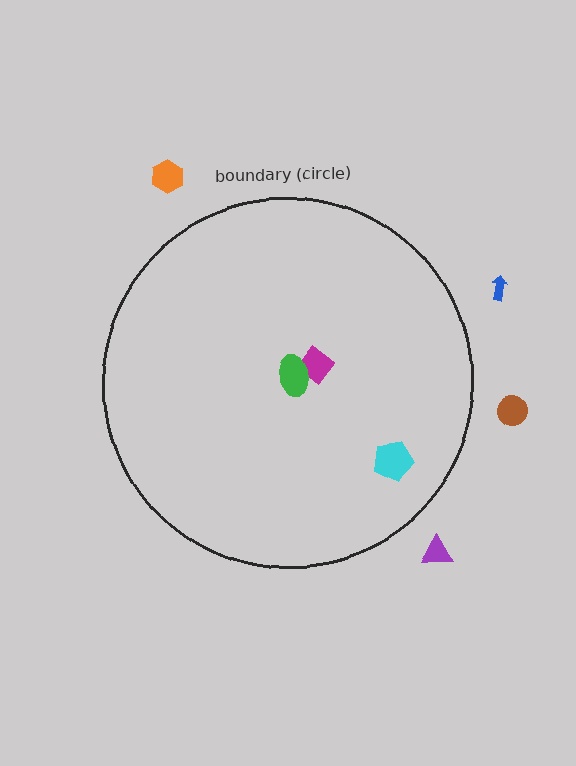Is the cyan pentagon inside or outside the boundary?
Inside.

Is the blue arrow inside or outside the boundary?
Outside.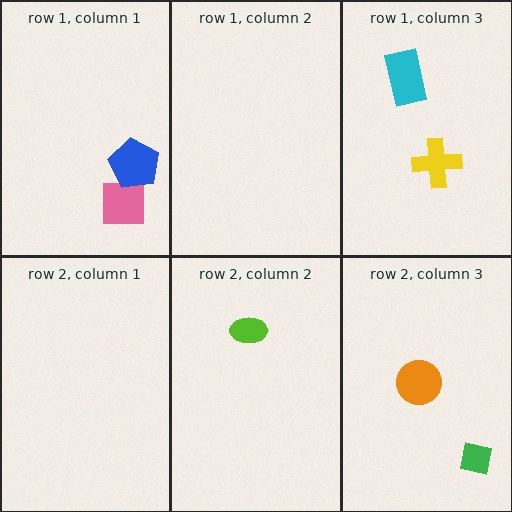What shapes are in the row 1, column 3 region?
The yellow cross, the cyan rectangle.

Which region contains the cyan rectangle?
The row 1, column 3 region.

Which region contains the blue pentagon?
The row 1, column 1 region.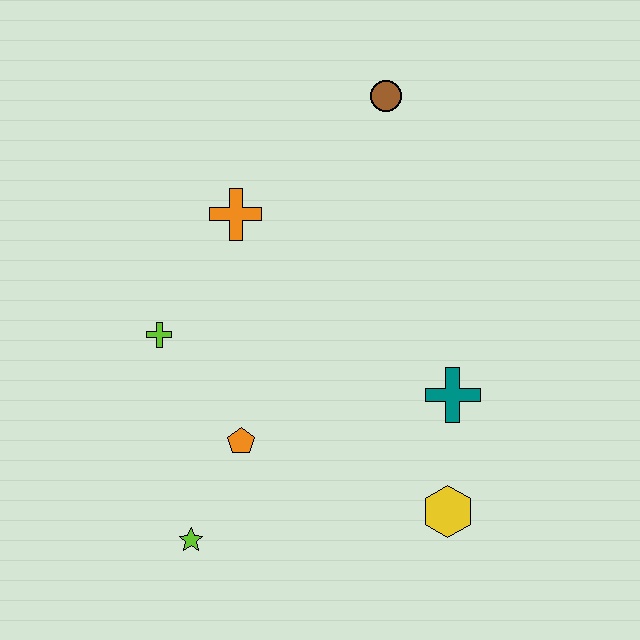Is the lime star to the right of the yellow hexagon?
No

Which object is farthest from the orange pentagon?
The brown circle is farthest from the orange pentagon.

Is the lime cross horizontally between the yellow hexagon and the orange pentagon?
No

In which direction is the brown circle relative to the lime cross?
The brown circle is above the lime cross.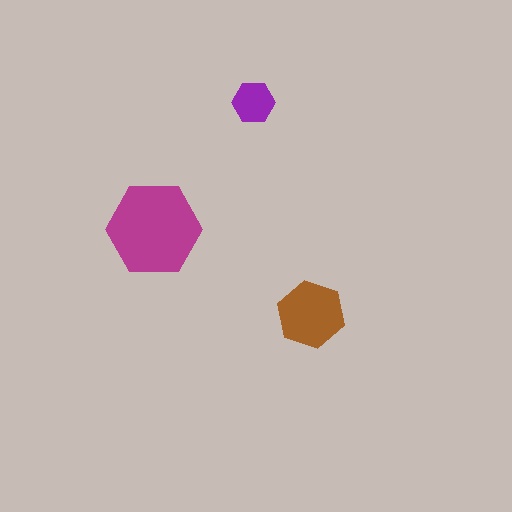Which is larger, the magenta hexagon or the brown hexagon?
The magenta one.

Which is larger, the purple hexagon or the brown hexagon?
The brown one.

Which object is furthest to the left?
The magenta hexagon is leftmost.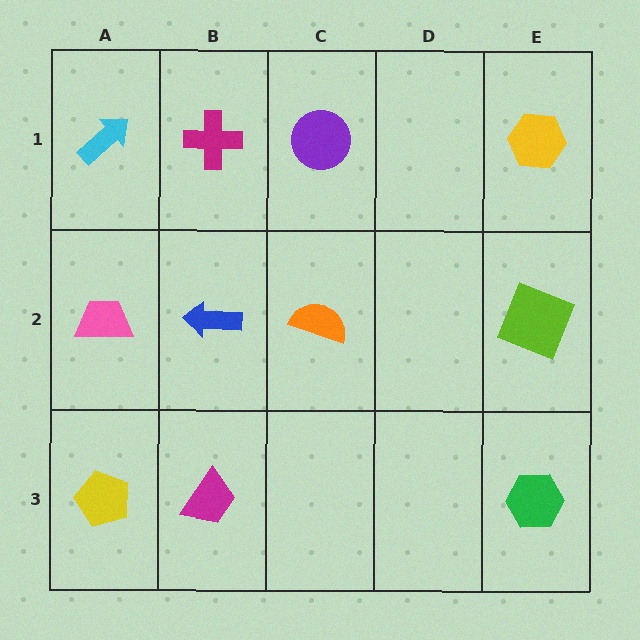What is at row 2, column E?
A lime square.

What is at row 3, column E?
A green hexagon.